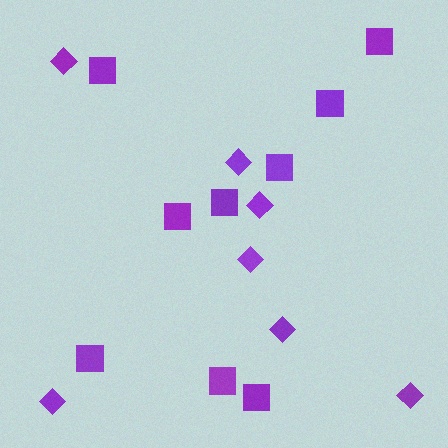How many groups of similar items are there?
There are 2 groups: one group of squares (9) and one group of diamonds (7).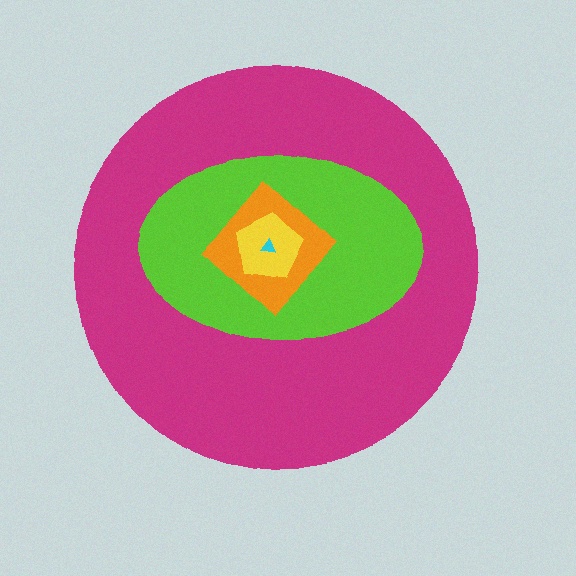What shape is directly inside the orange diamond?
The yellow pentagon.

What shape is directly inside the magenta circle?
The lime ellipse.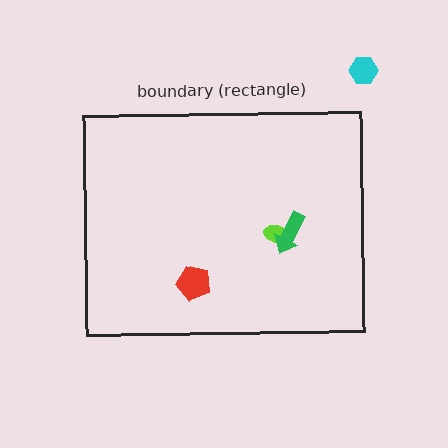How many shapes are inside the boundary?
3 inside, 1 outside.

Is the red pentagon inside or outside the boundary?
Inside.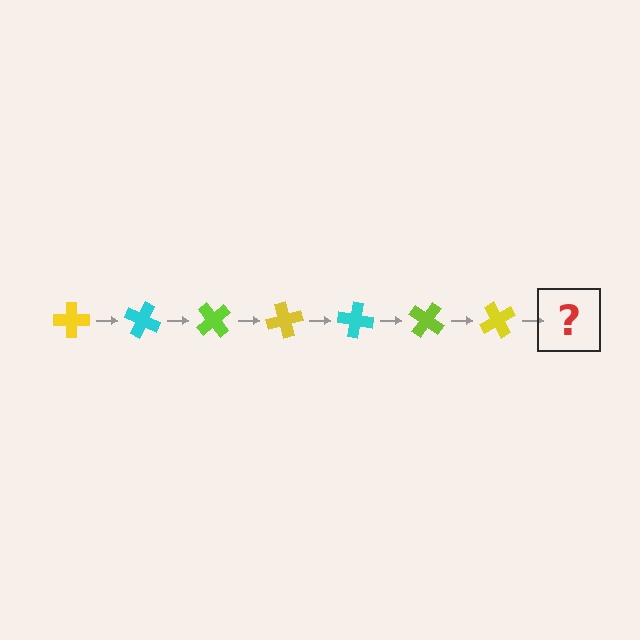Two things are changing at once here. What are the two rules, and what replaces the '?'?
The two rules are that it rotates 25 degrees each step and the color cycles through yellow, cyan, and lime. The '?' should be a cyan cross, rotated 175 degrees from the start.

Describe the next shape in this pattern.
It should be a cyan cross, rotated 175 degrees from the start.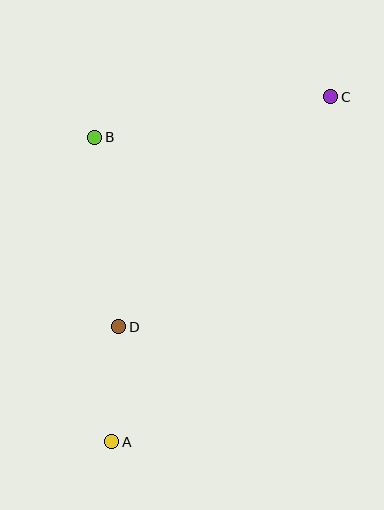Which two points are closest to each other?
Points A and D are closest to each other.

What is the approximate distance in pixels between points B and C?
The distance between B and C is approximately 239 pixels.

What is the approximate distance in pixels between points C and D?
The distance between C and D is approximately 313 pixels.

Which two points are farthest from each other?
Points A and C are farthest from each other.